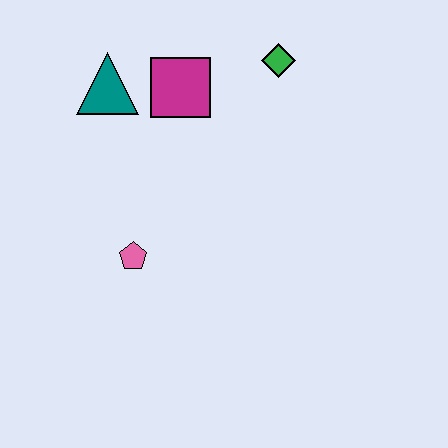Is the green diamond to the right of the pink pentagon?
Yes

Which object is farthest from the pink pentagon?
The green diamond is farthest from the pink pentagon.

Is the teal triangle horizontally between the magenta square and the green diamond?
No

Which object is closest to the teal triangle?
The magenta square is closest to the teal triangle.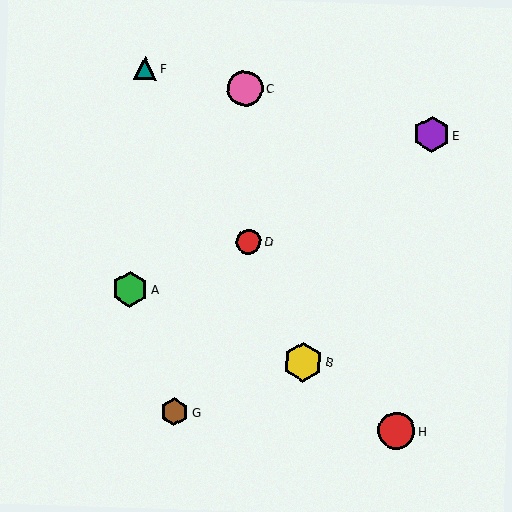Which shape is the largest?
The yellow hexagon (labeled B) is the largest.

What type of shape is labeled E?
Shape E is a purple hexagon.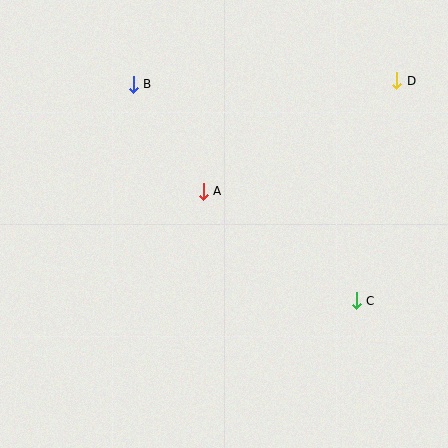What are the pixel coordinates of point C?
Point C is at (356, 301).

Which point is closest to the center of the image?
Point A at (203, 191) is closest to the center.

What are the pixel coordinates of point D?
Point D is at (397, 81).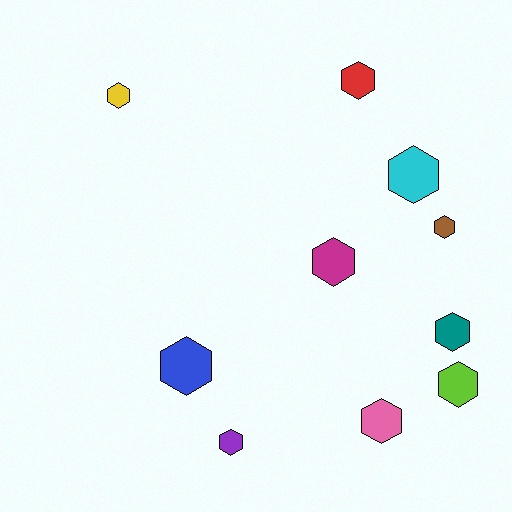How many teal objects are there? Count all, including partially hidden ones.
There is 1 teal object.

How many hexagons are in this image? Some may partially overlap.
There are 10 hexagons.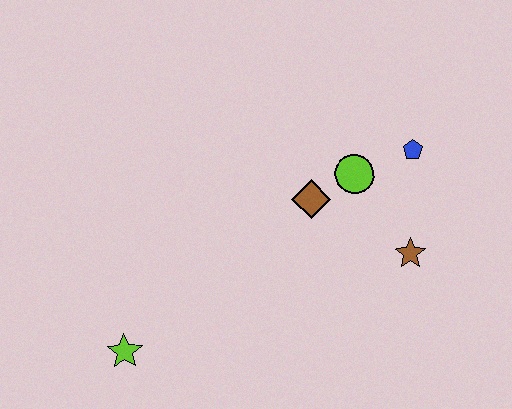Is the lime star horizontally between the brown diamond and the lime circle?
No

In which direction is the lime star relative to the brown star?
The lime star is to the left of the brown star.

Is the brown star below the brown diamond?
Yes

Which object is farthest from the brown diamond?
The lime star is farthest from the brown diamond.